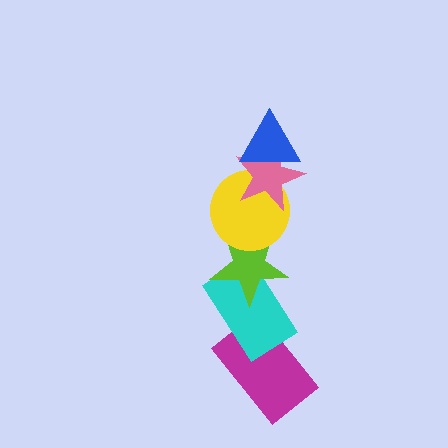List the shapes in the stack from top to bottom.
From top to bottom: the blue triangle, the pink star, the yellow circle, the lime star, the cyan rectangle, the magenta rectangle.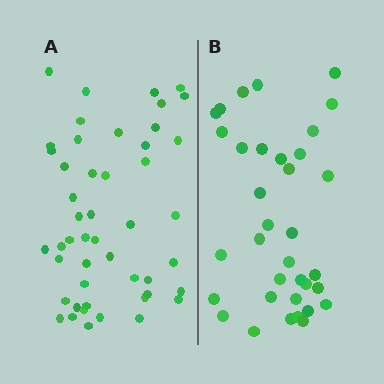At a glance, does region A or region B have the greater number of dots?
Region A (the left region) has more dots.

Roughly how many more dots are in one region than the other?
Region A has approximately 15 more dots than region B.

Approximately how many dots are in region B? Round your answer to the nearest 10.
About 40 dots. (The exact count is 35, which rounds to 40.)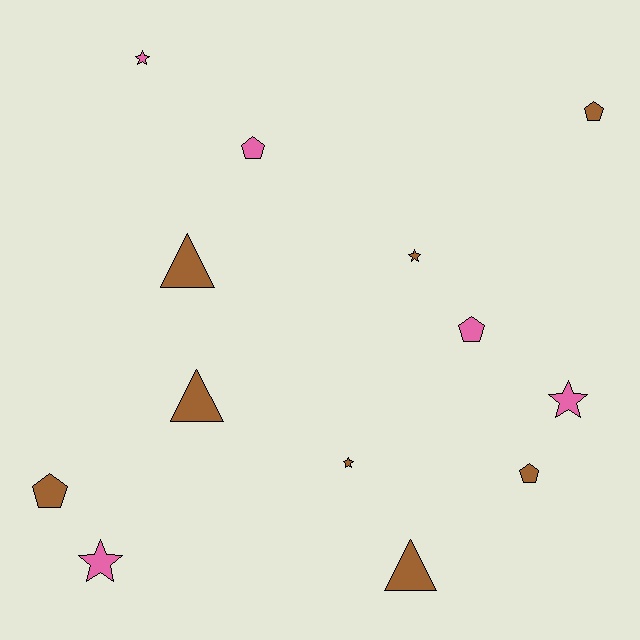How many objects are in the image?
There are 13 objects.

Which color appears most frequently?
Brown, with 8 objects.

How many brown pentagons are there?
There are 3 brown pentagons.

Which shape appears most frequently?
Star, with 5 objects.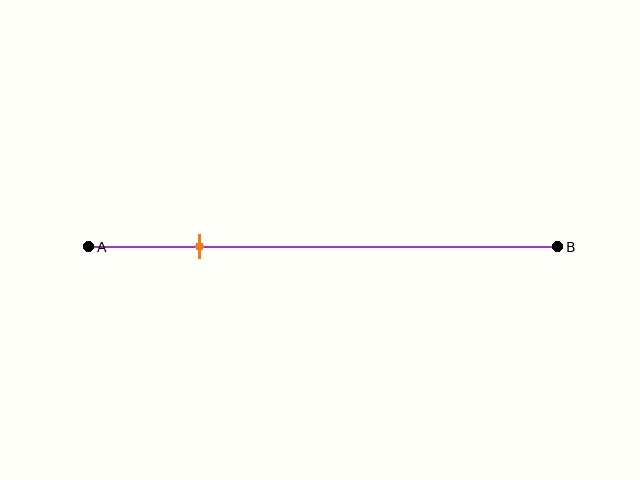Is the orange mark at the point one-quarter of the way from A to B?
Yes, the mark is approximately at the one-quarter point.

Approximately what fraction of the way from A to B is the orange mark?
The orange mark is approximately 25% of the way from A to B.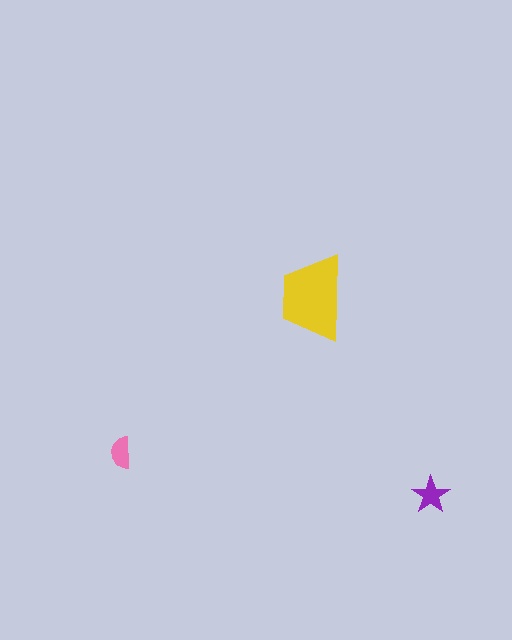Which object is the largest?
The yellow trapezoid.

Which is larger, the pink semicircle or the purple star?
The purple star.